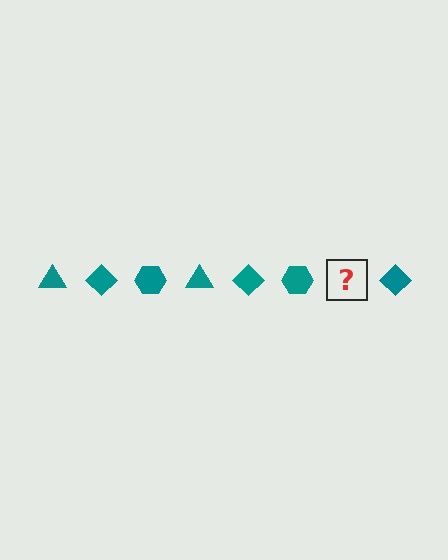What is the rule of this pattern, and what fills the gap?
The rule is that the pattern cycles through triangle, diamond, hexagon shapes in teal. The gap should be filled with a teal triangle.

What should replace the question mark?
The question mark should be replaced with a teal triangle.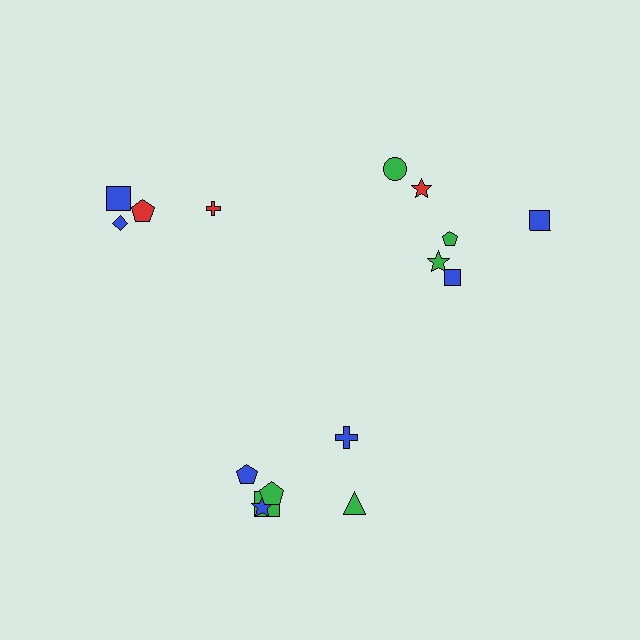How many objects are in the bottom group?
There are 6 objects.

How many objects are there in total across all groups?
There are 16 objects.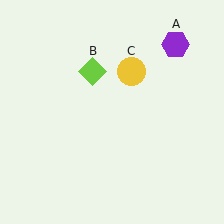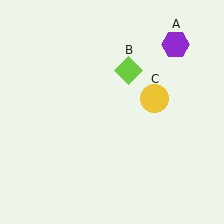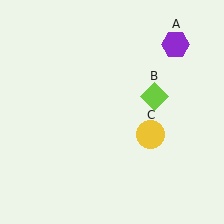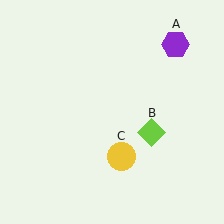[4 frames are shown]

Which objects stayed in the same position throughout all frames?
Purple hexagon (object A) remained stationary.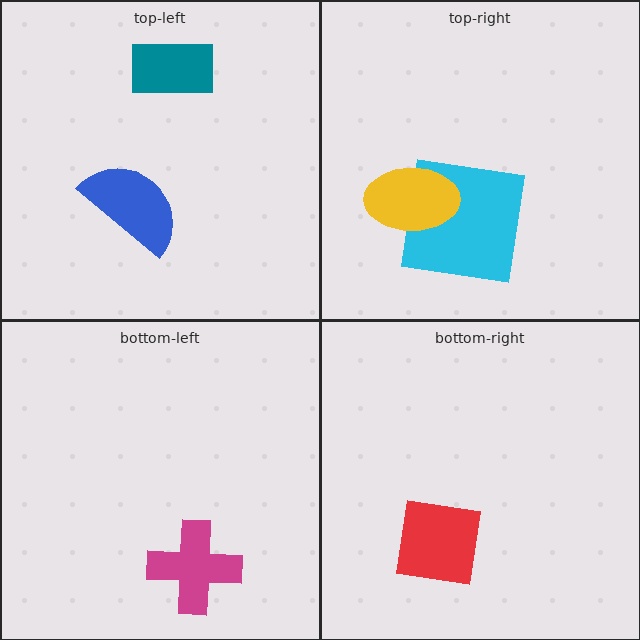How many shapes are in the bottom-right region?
1.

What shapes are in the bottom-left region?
The magenta cross.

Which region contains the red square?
The bottom-right region.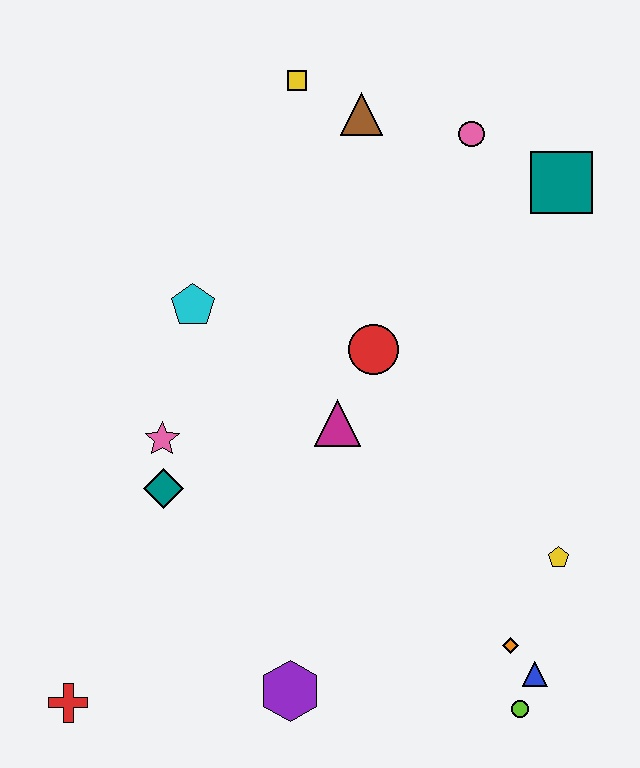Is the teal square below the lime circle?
No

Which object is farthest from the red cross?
The teal square is farthest from the red cross.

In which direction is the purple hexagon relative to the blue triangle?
The purple hexagon is to the left of the blue triangle.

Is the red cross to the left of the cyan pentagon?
Yes